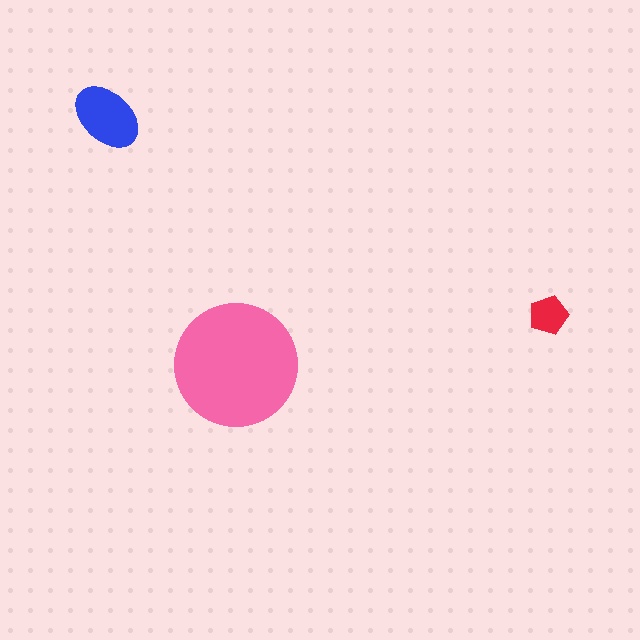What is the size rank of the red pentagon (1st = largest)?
3rd.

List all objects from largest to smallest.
The pink circle, the blue ellipse, the red pentagon.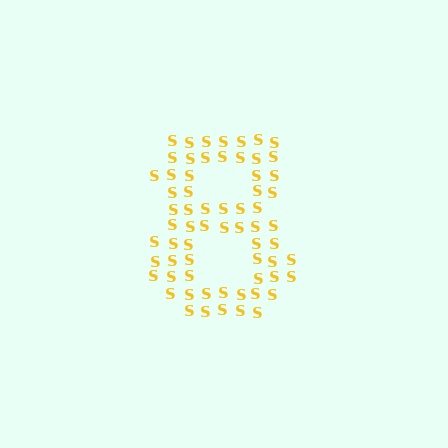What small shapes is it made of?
It is made of small letter S's.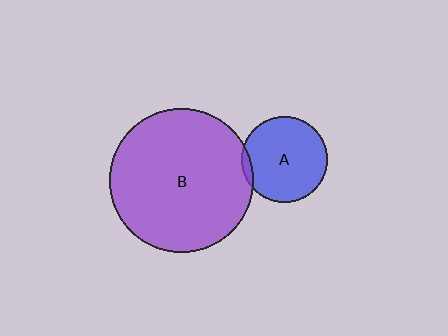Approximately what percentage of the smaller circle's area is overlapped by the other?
Approximately 5%.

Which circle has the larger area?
Circle B (purple).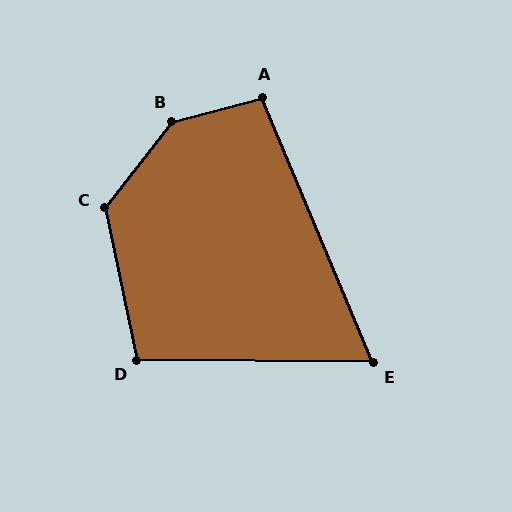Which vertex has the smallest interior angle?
E, at approximately 67 degrees.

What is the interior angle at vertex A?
Approximately 98 degrees (obtuse).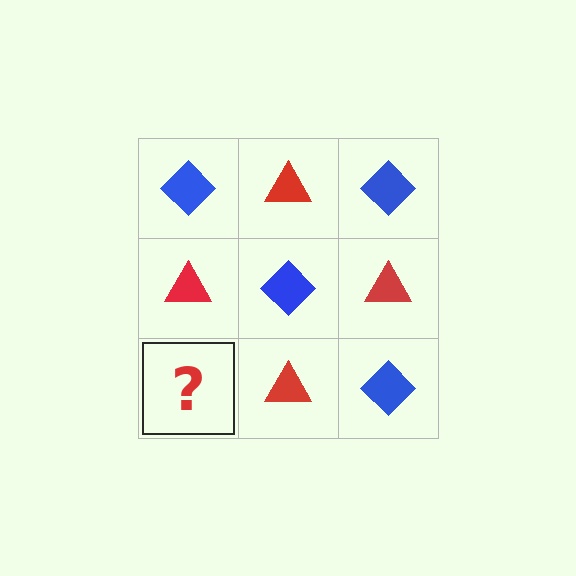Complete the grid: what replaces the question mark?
The question mark should be replaced with a blue diamond.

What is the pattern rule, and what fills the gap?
The rule is that it alternates blue diamond and red triangle in a checkerboard pattern. The gap should be filled with a blue diamond.